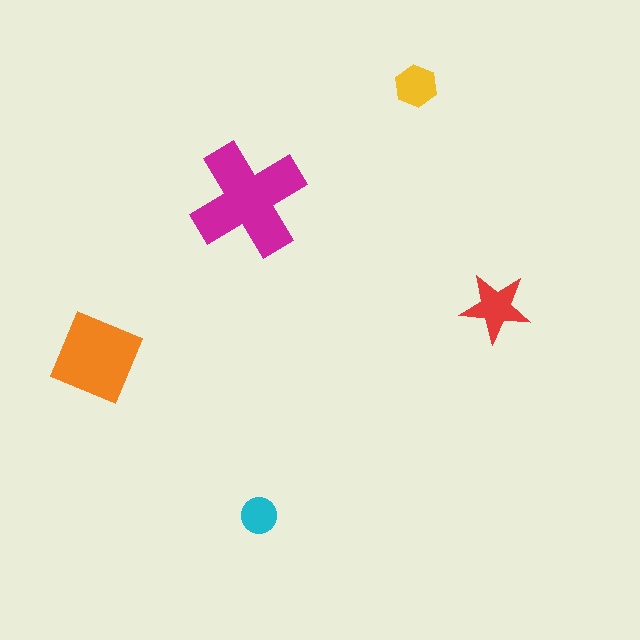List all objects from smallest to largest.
The cyan circle, the yellow hexagon, the red star, the orange diamond, the magenta cross.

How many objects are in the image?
There are 5 objects in the image.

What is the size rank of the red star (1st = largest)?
3rd.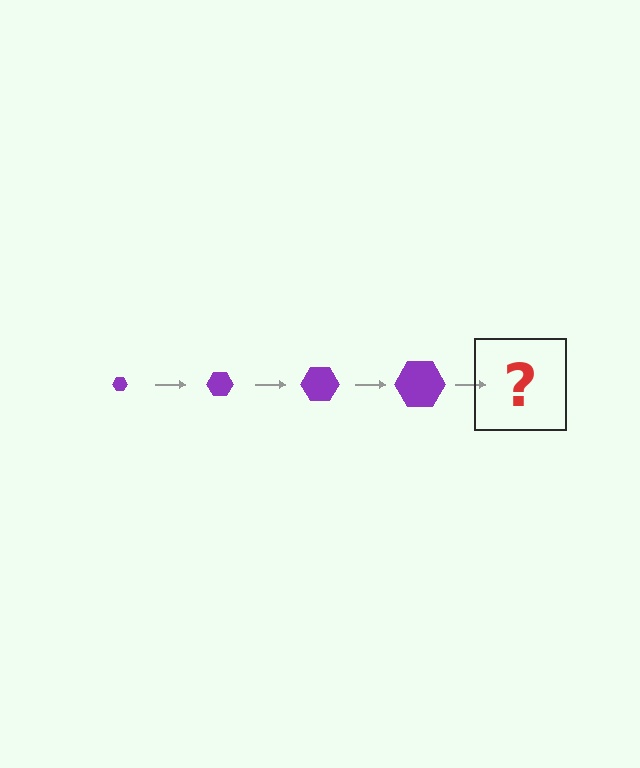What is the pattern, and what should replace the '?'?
The pattern is that the hexagon gets progressively larger each step. The '?' should be a purple hexagon, larger than the previous one.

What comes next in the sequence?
The next element should be a purple hexagon, larger than the previous one.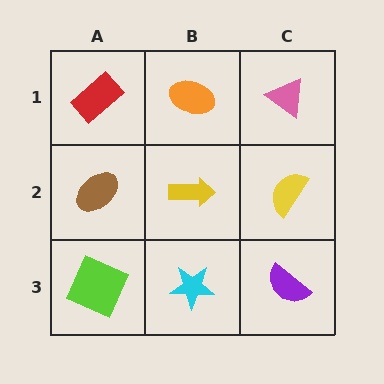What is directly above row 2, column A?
A red rectangle.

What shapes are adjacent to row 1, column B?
A yellow arrow (row 2, column B), a red rectangle (row 1, column A), a pink triangle (row 1, column C).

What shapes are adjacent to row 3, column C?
A yellow semicircle (row 2, column C), a cyan star (row 3, column B).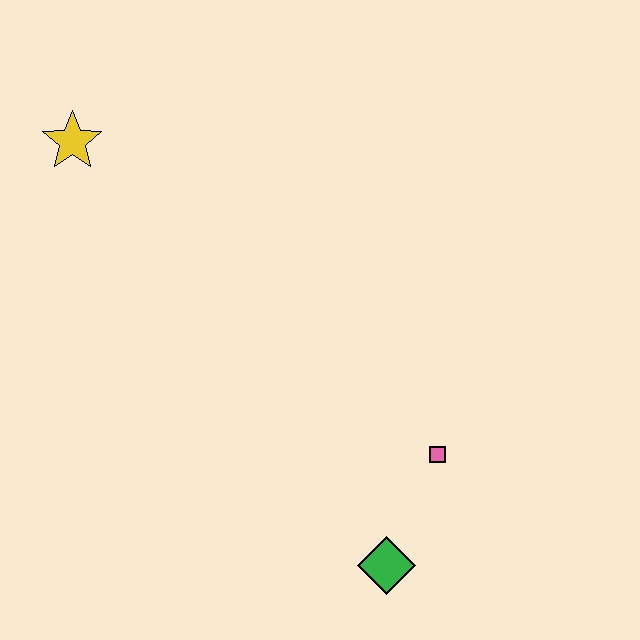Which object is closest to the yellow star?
The pink square is closest to the yellow star.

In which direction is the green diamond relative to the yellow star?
The green diamond is below the yellow star.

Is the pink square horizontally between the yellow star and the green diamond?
No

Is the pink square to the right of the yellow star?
Yes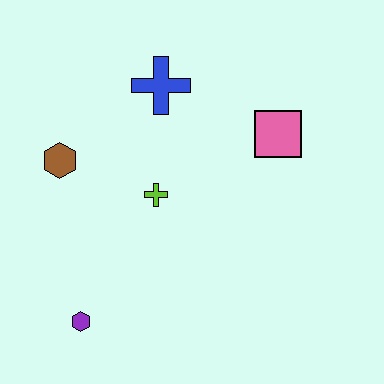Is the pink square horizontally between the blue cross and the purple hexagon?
No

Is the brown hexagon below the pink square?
Yes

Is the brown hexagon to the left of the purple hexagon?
Yes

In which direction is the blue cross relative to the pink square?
The blue cross is to the left of the pink square.